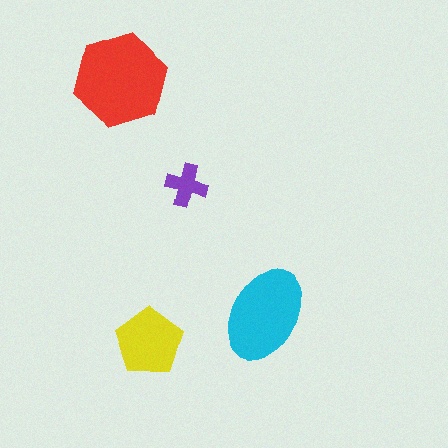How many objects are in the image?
There are 4 objects in the image.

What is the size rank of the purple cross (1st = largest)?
4th.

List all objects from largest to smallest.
The red hexagon, the cyan ellipse, the yellow pentagon, the purple cross.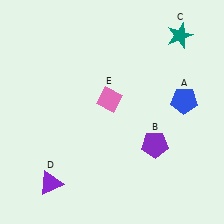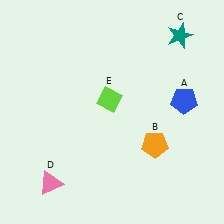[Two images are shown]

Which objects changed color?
B changed from purple to orange. D changed from purple to pink. E changed from pink to lime.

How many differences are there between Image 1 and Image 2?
There are 3 differences between the two images.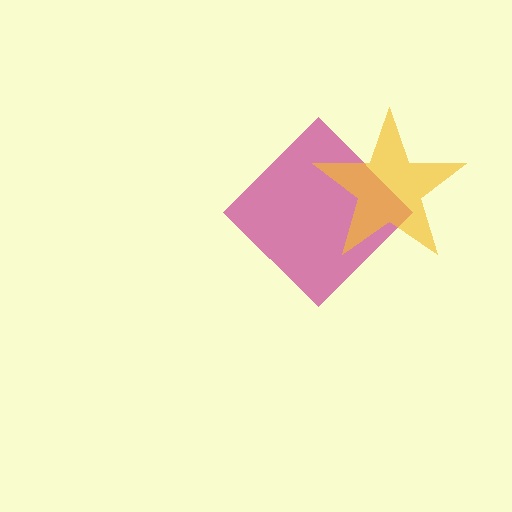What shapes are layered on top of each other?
The layered shapes are: a magenta diamond, a yellow star.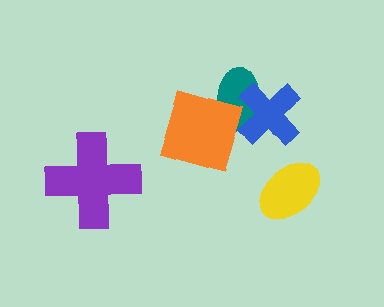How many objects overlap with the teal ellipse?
2 objects overlap with the teal ellipse.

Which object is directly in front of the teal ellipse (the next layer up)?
The orange diamond is directly in front of the teal ellipse.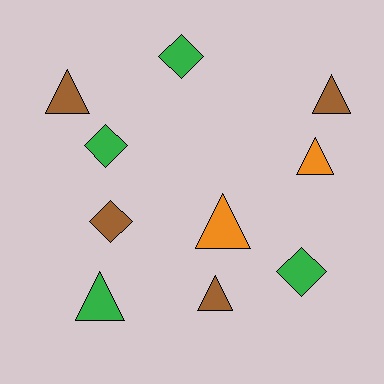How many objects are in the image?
There are 10 objects.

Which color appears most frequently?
Green, with 4 objects.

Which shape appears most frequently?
Triangle, with 6 objects.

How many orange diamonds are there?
There are no orange diamonds.